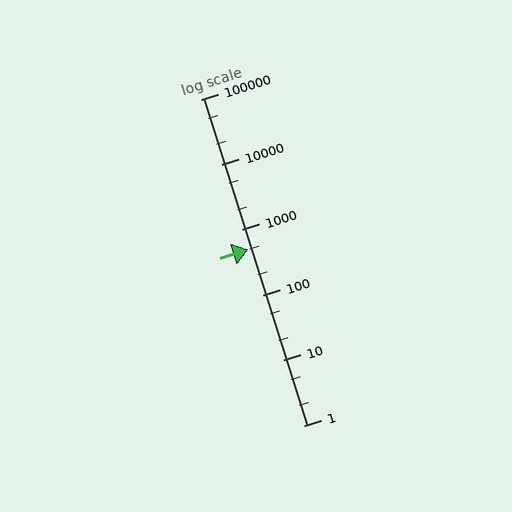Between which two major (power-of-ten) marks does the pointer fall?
The pointer is between 100 and 1000.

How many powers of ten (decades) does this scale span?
The scale spans 5 decades, from 1 to 100000.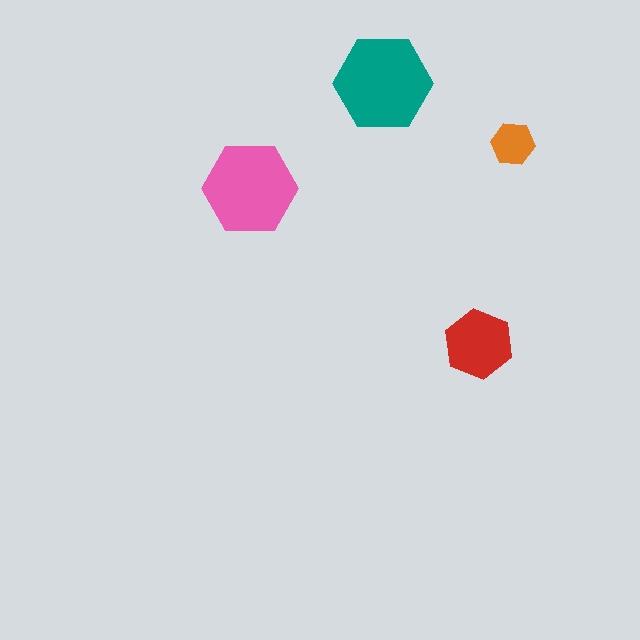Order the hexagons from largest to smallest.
the teal one, the pink one, the red one, the orange one.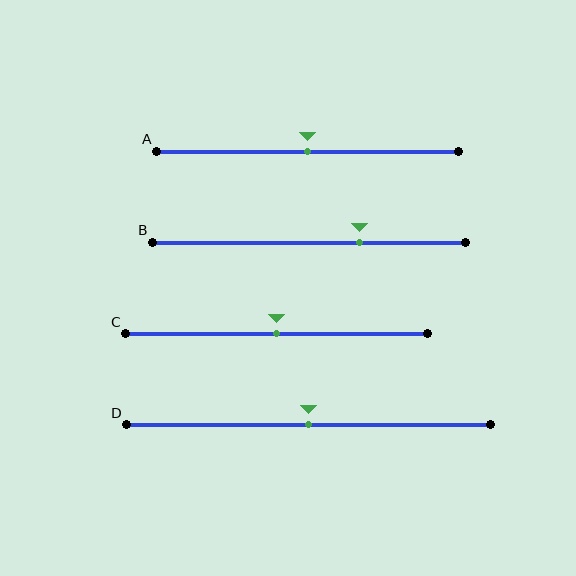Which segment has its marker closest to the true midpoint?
Segment A has its marker closest to the true midpoint.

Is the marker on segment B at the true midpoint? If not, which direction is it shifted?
No, the marker on segment B is shifted to the right by about 16% of the segment length.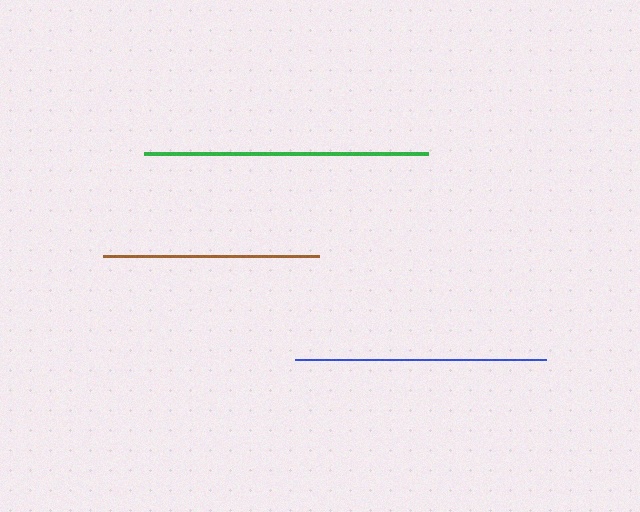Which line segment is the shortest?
The brown line is the shortest at approximately 215 pixels.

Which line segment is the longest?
The green line is the longest at approximately 284 pixels.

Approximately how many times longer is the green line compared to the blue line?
The green line is approximately 1.1 times the length of the blue line.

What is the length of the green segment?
The green segment is approximately 284 pixels long.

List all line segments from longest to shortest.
From longest to shortest: green, blue, brown.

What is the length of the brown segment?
The brown segment is approximately 215 pixels long.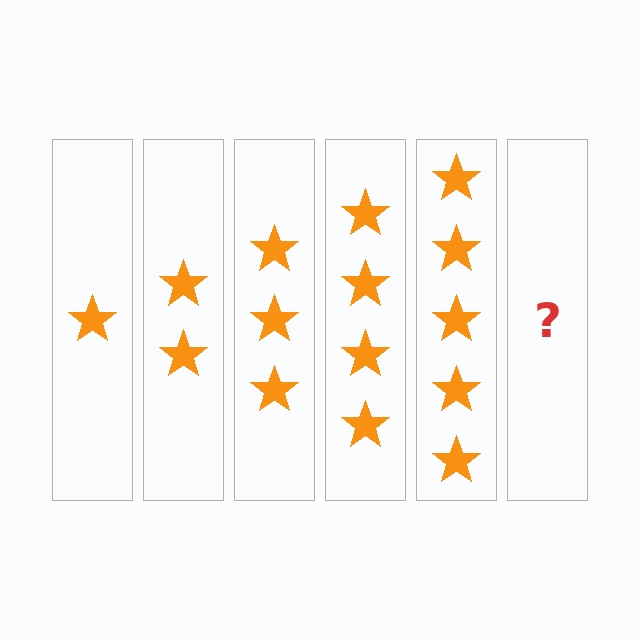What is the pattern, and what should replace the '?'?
The pattern is that each step adds one more star. The '?' should be 6 stars.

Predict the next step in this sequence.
The next step is 6 stars.